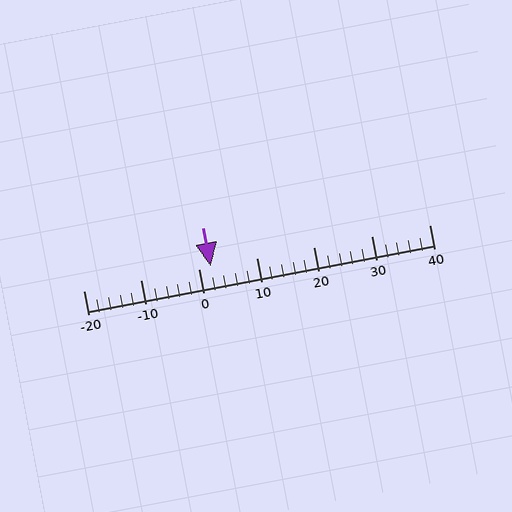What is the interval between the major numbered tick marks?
The major tick marks are spaced 10 units apart.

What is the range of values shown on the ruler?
The ruler shows values from -20 to 40.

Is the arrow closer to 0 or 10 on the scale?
The arrow is closer to 0.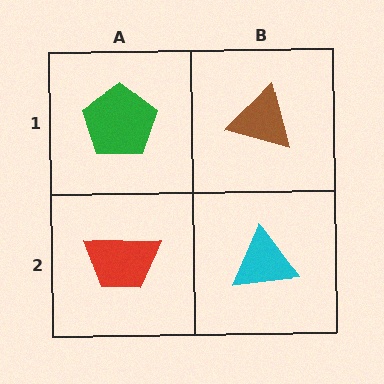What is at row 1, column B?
A brown triangle.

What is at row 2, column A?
A red trapezoid.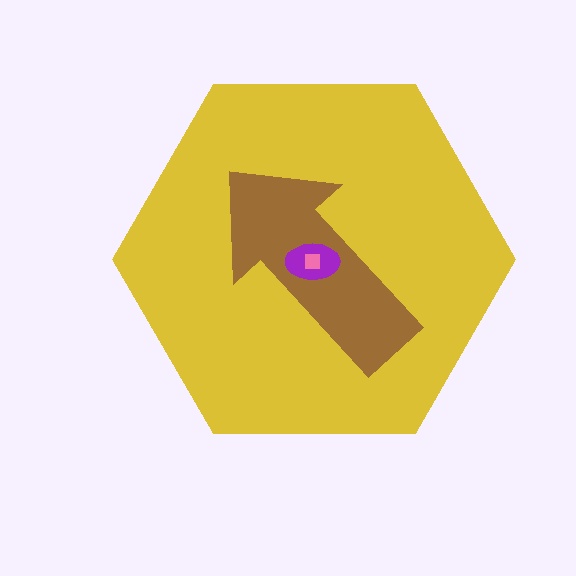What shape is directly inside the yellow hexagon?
The brown arrow.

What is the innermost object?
The pink square.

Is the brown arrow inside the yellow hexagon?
Yes.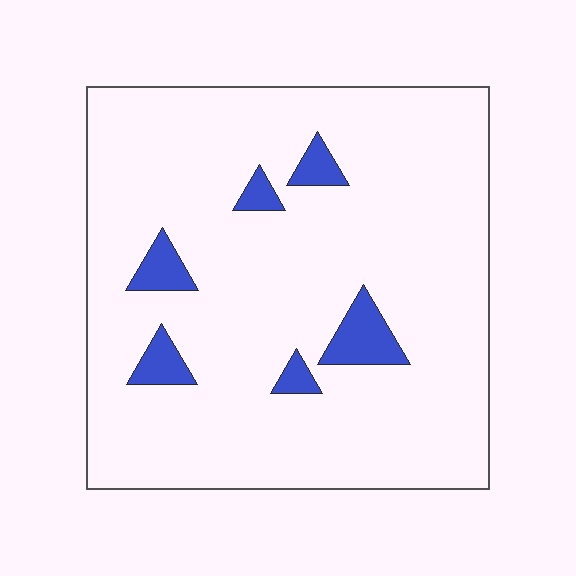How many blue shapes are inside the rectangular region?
6.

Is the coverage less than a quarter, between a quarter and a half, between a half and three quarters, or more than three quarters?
Less than a quarter.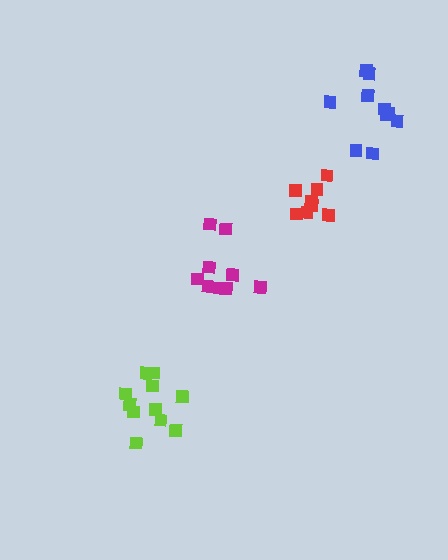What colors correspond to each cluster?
The clusters are colored: lime, red, magenta, blue.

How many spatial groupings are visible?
There are 4 spatial groupings.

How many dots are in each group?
Group 1: 11 dots, Group 2: 8 dots, Group 3: 10 dots, Group 4: 10 dots (39 total).